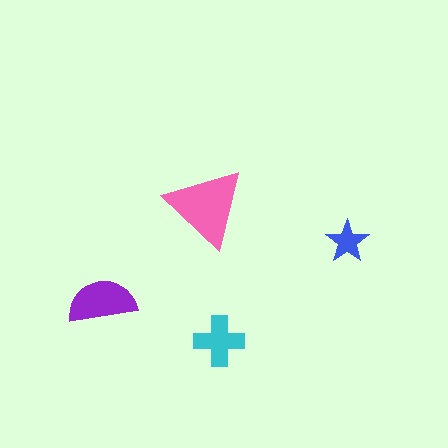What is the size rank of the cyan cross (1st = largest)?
3rd.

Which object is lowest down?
The cyan cross is bottommost.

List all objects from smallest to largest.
The blue star, the cyan cross, the purple semicircle, the pink triangle.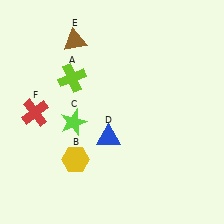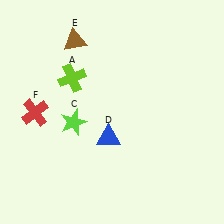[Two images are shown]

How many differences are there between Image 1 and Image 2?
There is 1 difference between the two images.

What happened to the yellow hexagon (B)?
The yellow hexagon (B) was removed in Image 2. It was in the bottom-left area of Image 1.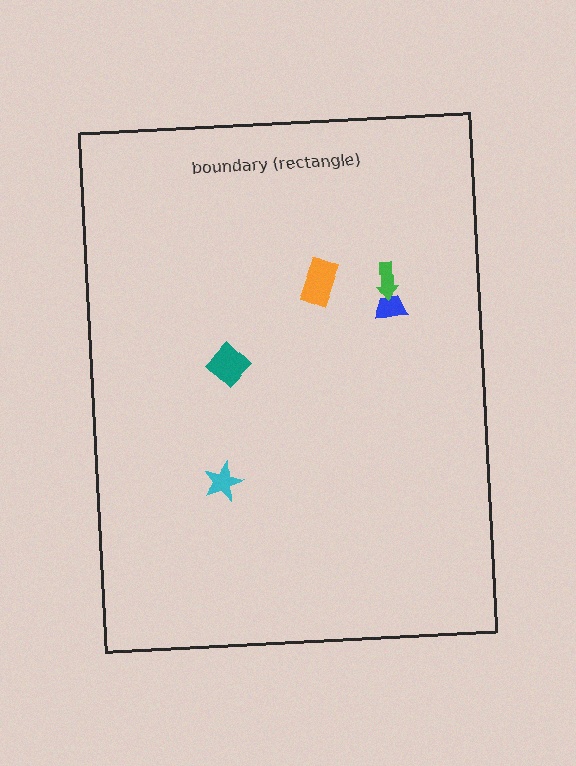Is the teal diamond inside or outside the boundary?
Inside.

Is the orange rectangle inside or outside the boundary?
Inside.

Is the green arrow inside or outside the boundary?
Inside.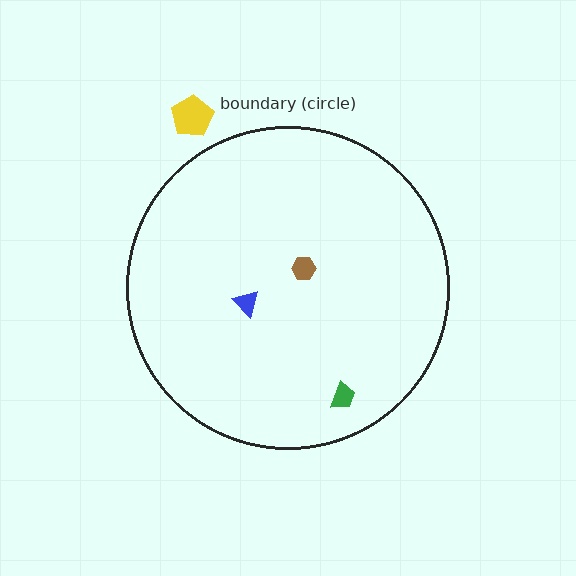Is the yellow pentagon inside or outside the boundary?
Outside.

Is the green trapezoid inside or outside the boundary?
Inside.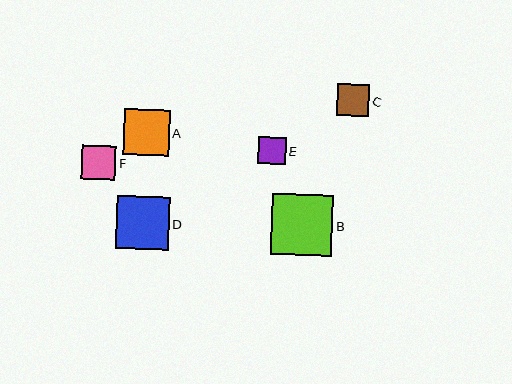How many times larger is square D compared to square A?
Square D is approximately 1.1 times the size of square A.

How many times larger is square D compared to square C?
Square D is approximately 1.6 times the size of square C.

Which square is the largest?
Square B is the largest with a size of approximately 61 pixels.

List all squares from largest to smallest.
From largest to smallest: B, D, A, F, C, E.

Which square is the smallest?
Square E is the smallest with a size of approximately 28 pixels.